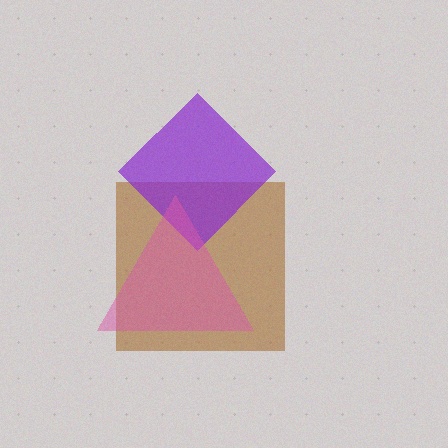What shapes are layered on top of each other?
The layered shapes are: a brown square, a purple diamond, a pink triangle.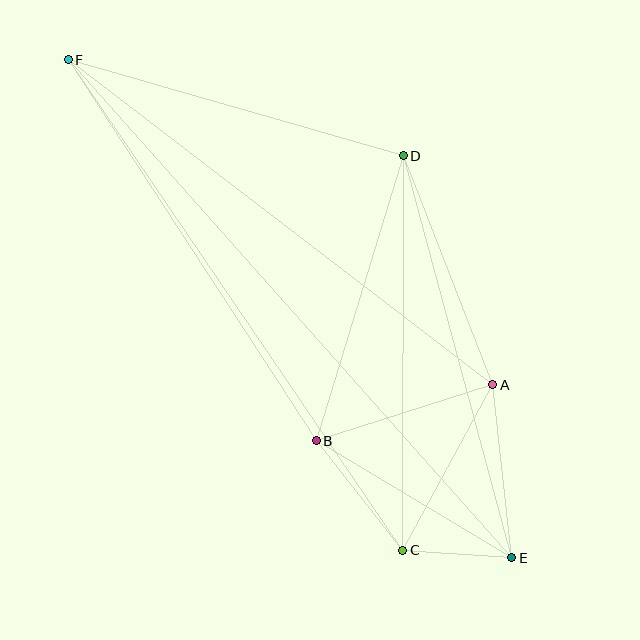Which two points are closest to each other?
Points C and E are closest to each other.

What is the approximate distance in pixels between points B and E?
The distance between B and E is approximately 228 pixels.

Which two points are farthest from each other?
Points E and F are farthest from each other.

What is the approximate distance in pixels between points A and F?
The distance between A and F is approximately 535 pixels.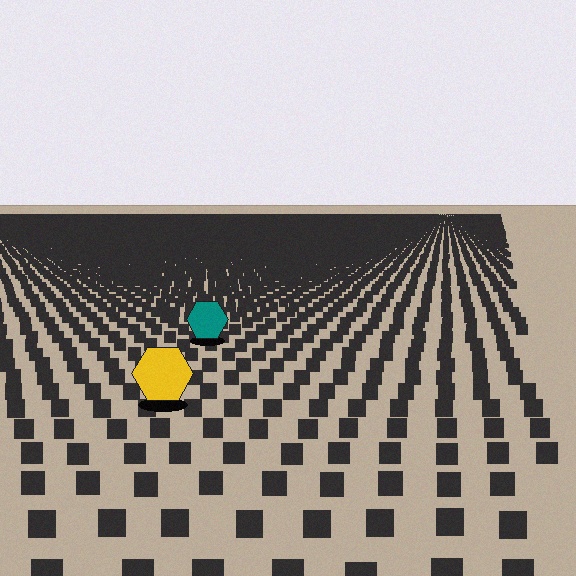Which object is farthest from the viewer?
The teal hexagon is farthest from the viewer. It appears smaller and the ground texture around it is denser.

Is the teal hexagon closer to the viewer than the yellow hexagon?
No. The yellow hexagon is closer — you can tell from the texture gradient: the ground texture is coarser near it.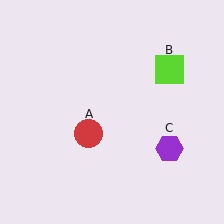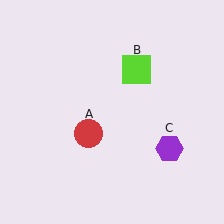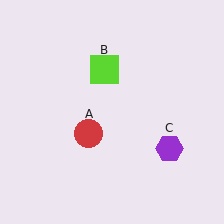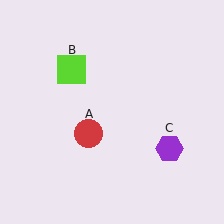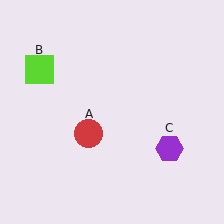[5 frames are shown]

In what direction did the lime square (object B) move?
The lime square (object B) moved left.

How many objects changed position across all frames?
1 object changed position: lime square (object B).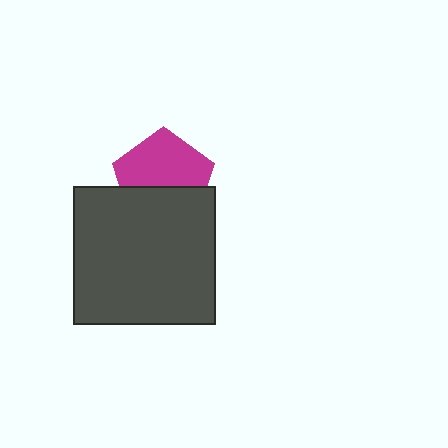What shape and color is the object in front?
The object in front is a dark gray rectangle.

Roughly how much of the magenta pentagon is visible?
About half of it is visible (roughly 58%).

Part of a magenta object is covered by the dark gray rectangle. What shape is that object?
It is a pentagon.